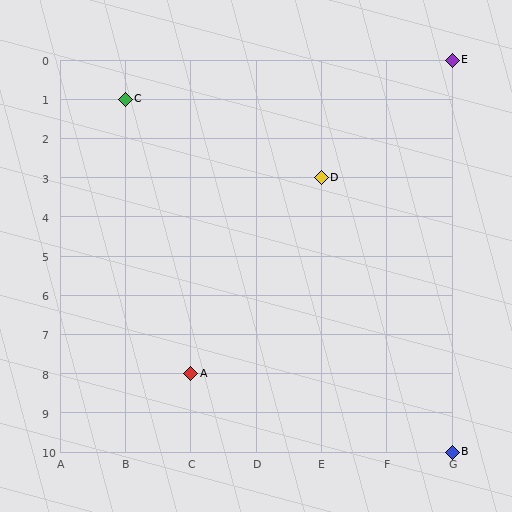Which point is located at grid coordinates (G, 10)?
Point B is at (G, 10).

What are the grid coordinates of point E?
Point E is at grid coordinates (G, 0).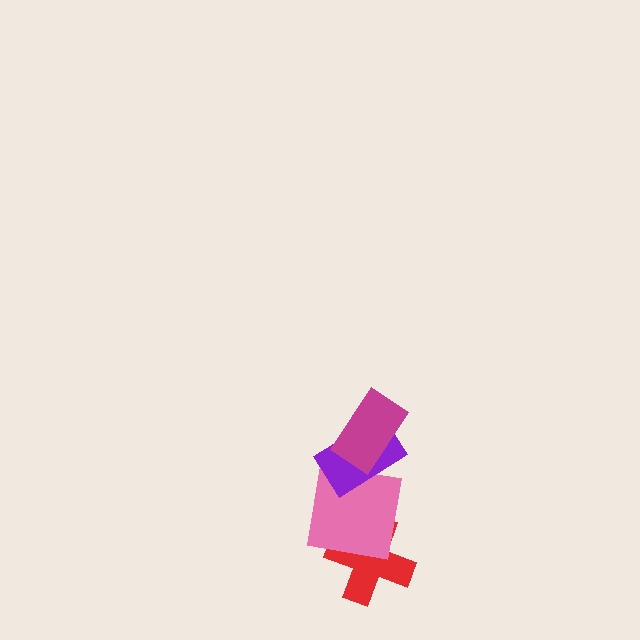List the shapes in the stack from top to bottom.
From top to bottom: the magenta rectangle, the purple rectangle, the pink square, the red cross.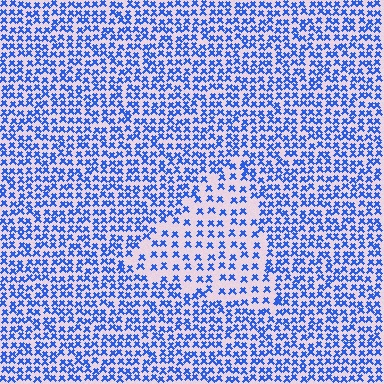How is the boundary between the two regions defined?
The boundary is defined by a change in element density (approximately 1.9x ratio). All elements are the same color, size, and shape.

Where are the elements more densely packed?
The elements are more densely packed outside the triangle boundary.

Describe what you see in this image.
The image contains small blue elements arranged at two different densities. A triangle-shaped region is visible where the elements are less densely packed than the surrounding area.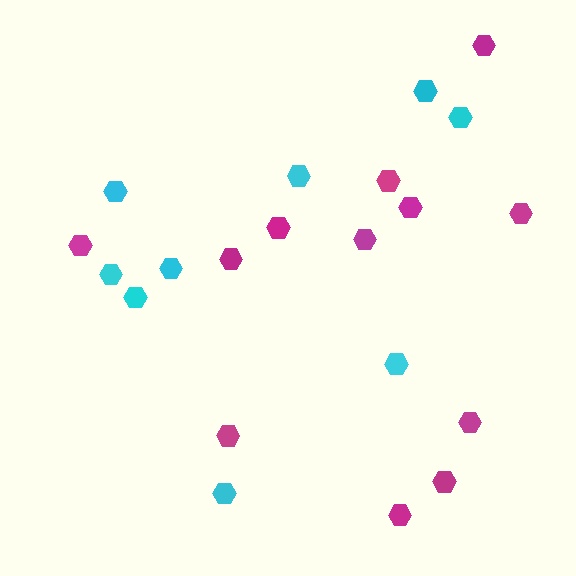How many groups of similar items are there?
There are 2 groups: one group of magenta hexagons (12) and one group of cyan hexagons (9).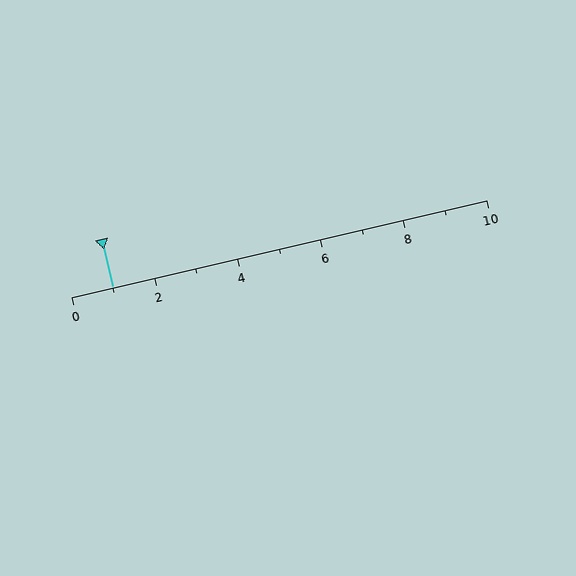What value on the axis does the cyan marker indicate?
The marker indicates approximately 1.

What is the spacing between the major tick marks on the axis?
The major ticks are spaced 2 apart.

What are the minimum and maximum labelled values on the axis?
The axis runs from 0 to 10.